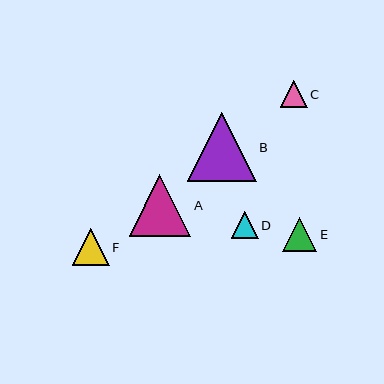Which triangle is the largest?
Triangle B is the largest with a size of approximately 69 pixels.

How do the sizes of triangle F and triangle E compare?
Triangle F and triangle E are approximately the same size.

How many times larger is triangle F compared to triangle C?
Triangle F is approximately 1.4 times the size of triangle C.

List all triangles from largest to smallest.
From largest to smallest: B, A, F, E, C, D.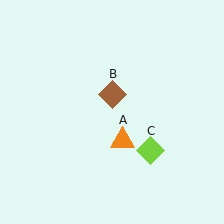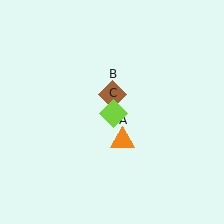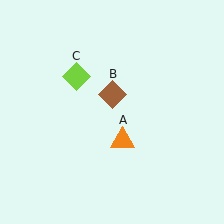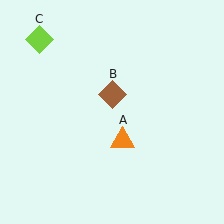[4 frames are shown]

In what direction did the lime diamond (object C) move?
The lime diamond (object C) moved up and to the left.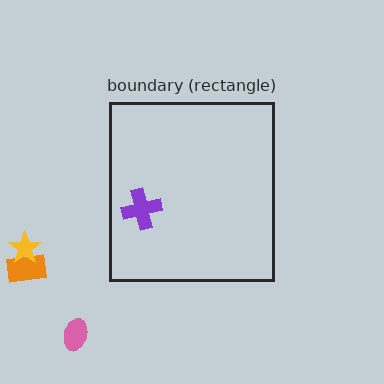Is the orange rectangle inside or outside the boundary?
Outside.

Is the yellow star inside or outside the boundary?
Outside.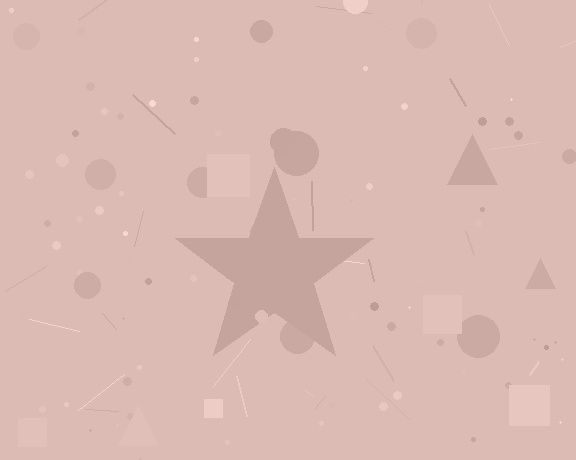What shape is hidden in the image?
A star is hidden in the image.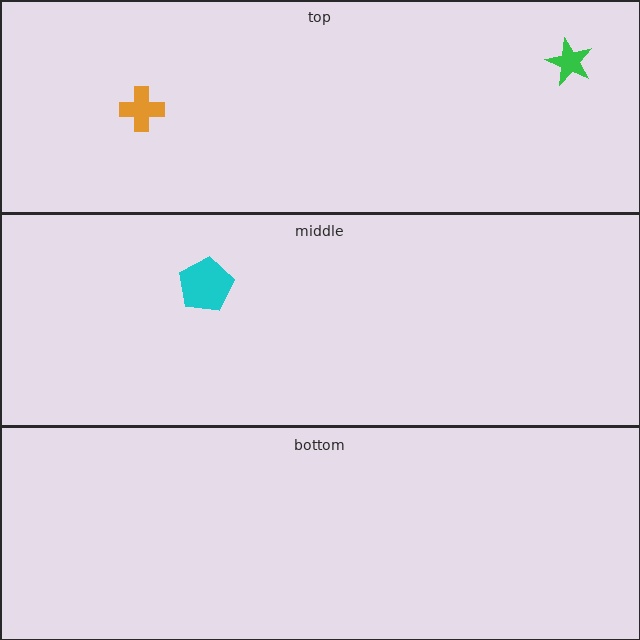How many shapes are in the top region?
2.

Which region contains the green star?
The top region.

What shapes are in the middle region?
The cyan pentagon.